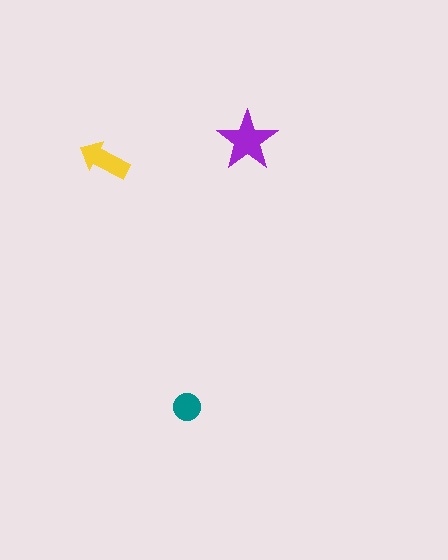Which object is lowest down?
The teal circle is bottommost.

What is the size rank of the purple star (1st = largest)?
1st.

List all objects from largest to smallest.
The purple star, the yellow arrow, the teal circle.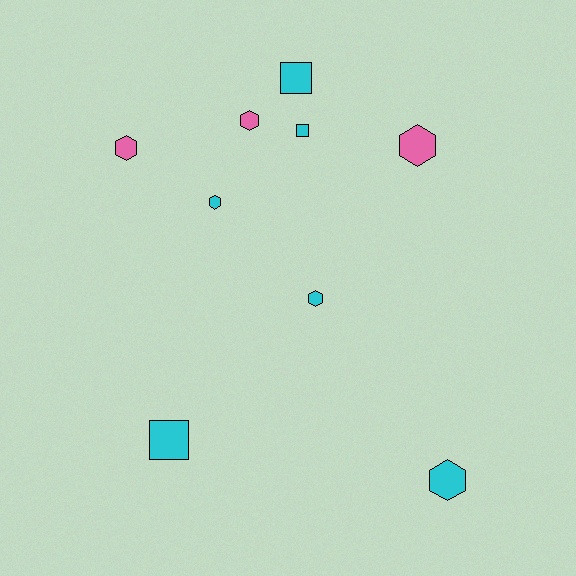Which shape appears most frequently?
Hexagon, with 6 objects.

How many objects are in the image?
There are 9 objects.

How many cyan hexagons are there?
There are 3 cyan hexagons.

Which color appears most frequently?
Cyan, with 6 objects.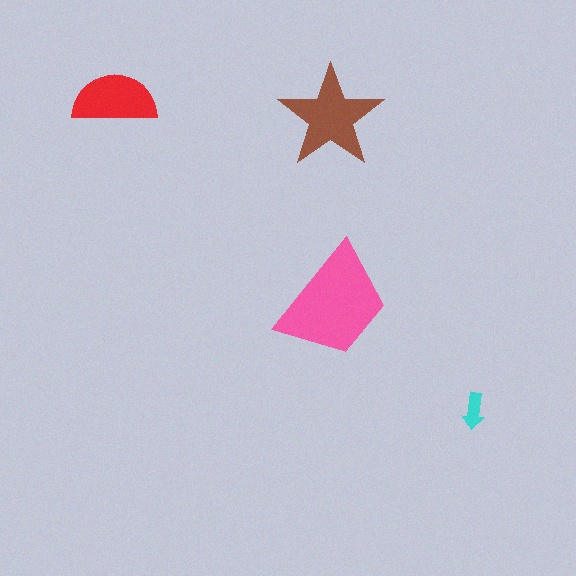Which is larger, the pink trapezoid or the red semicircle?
The pink trapezoid.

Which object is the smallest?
The cyan arrow.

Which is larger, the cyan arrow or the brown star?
The brown star.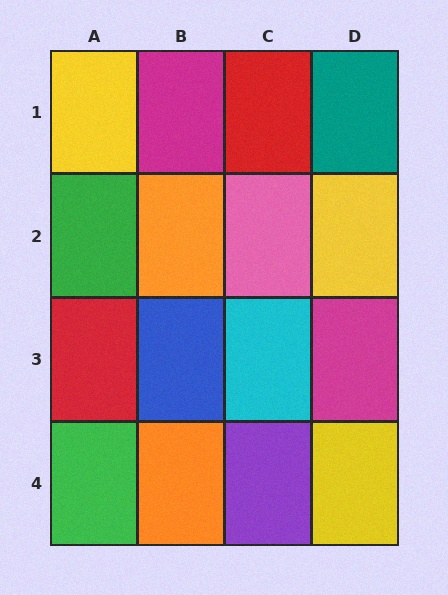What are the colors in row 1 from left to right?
Yellow, magenta, red, teal.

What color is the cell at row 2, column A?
Green.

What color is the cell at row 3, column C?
Cyan.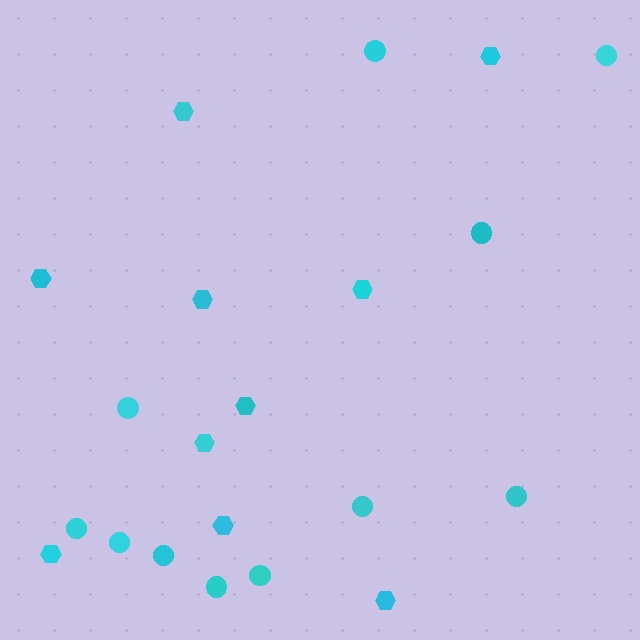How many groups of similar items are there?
There are 2 groups: one group of circles (11) and one group of hexagons (10).